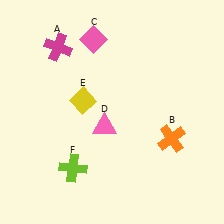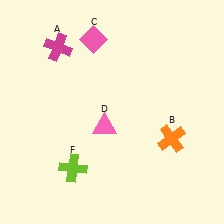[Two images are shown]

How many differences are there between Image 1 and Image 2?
There is 1 difference between the two images.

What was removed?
The yellow diamond (E) was removed in Image 2.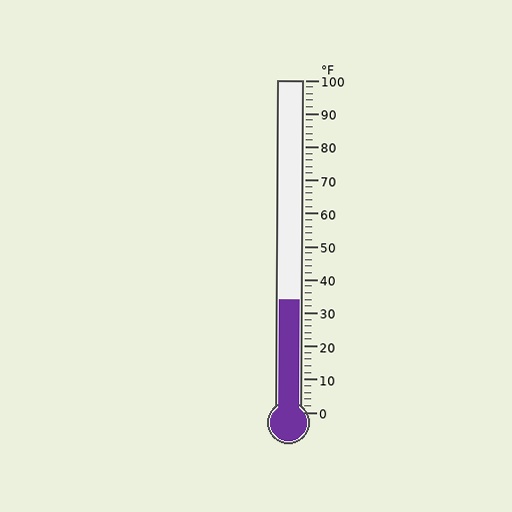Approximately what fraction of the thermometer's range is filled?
The thermometer is filled to approximately 35% of its range.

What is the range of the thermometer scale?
The thermometer scale ranges from 0°F to 100°F.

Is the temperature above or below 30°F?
The temperature is above 30°F.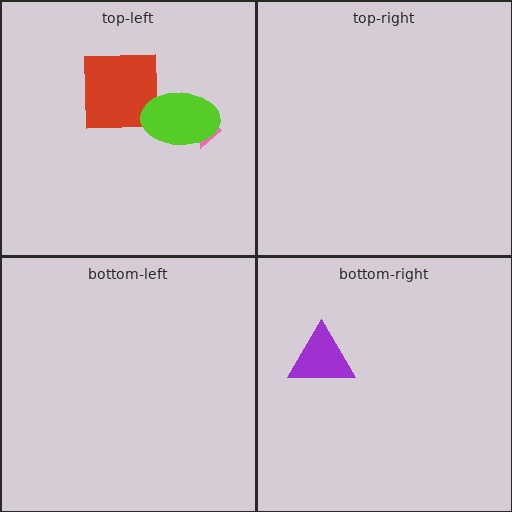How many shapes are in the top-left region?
3.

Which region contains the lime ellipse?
The top-left region.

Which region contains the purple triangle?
The bottom-right region.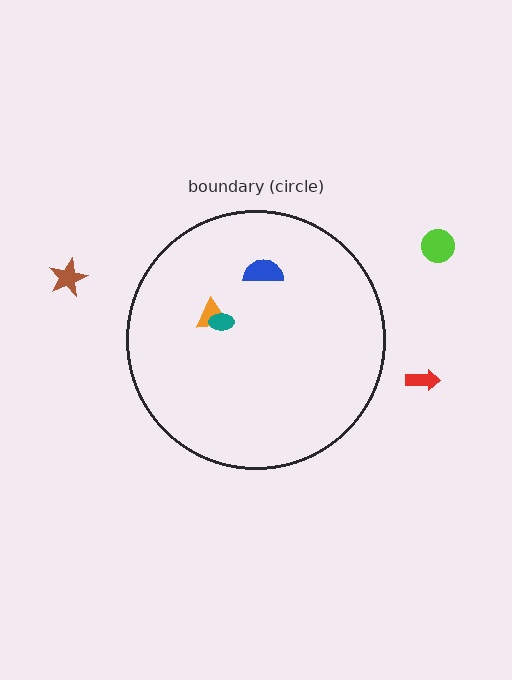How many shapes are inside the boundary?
3 inside, 3 outside.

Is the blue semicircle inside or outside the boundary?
Inside.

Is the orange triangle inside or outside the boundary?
Inside.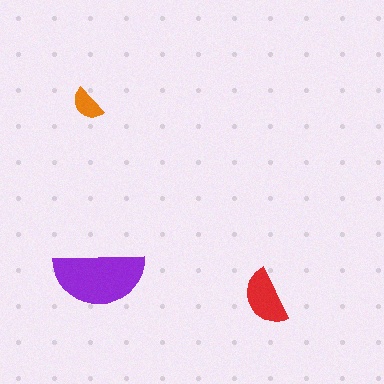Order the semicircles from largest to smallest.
the purple one, the red one, the orange one.